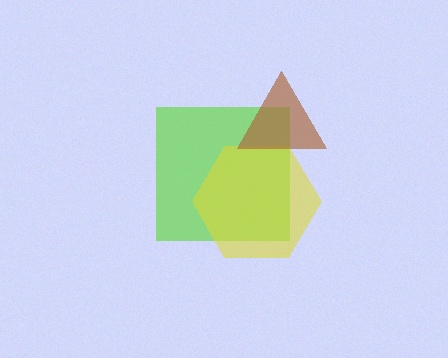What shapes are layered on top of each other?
The layered shapes are: a lime square, a yellow hexagon, a brown triangle.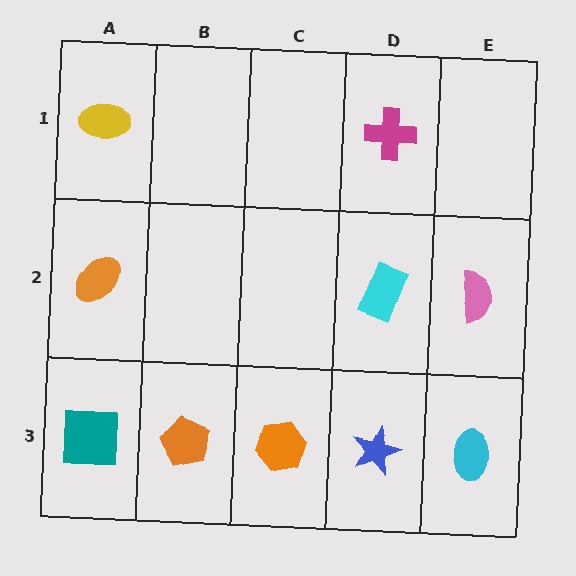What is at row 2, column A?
An orange ellipse.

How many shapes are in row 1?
2 shapes.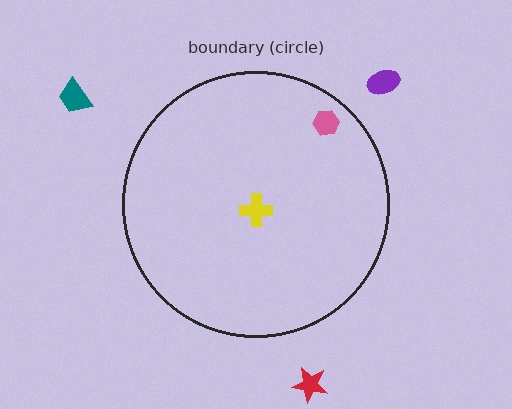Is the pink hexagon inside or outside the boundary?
Inside.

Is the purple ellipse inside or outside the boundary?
Outside.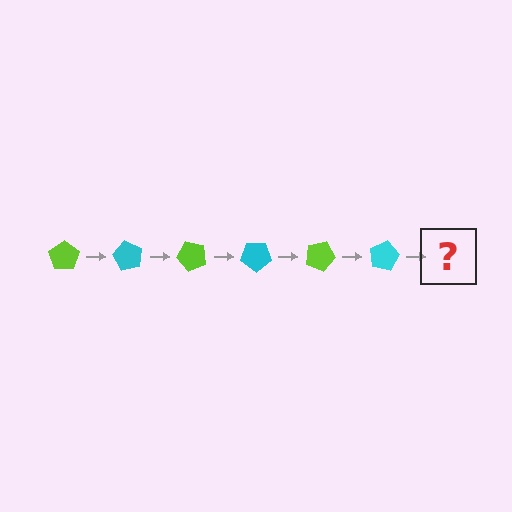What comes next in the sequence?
The next element should be a lime pentagon, rotated 360 degrees from the start.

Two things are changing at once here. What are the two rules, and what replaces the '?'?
The two rules are that it rotates 60 degrees each step and the color cycles through lime and cyan. The '?' should be a lime pentagon, rotated 360 degrees from the start.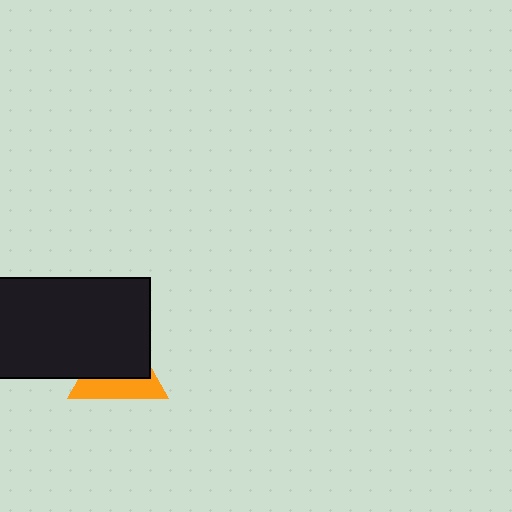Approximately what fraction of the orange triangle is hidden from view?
Roughly 60% of the orange triangle is hidden behind the black rectangle.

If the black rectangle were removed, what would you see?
You would see the complete orange triangle.